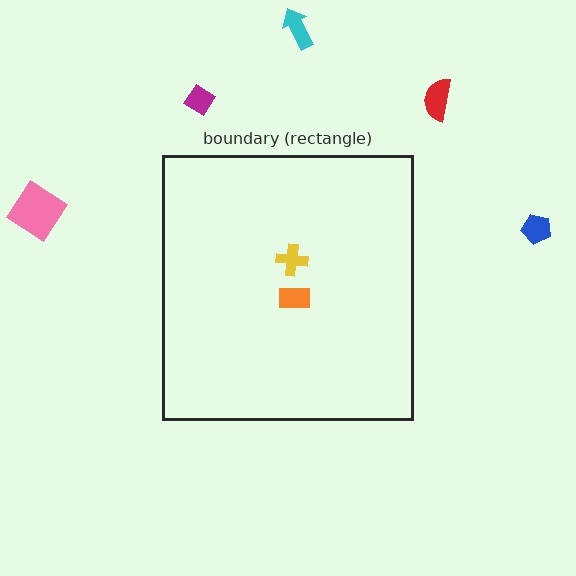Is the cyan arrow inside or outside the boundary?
Outside.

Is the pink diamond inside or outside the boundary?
Outside.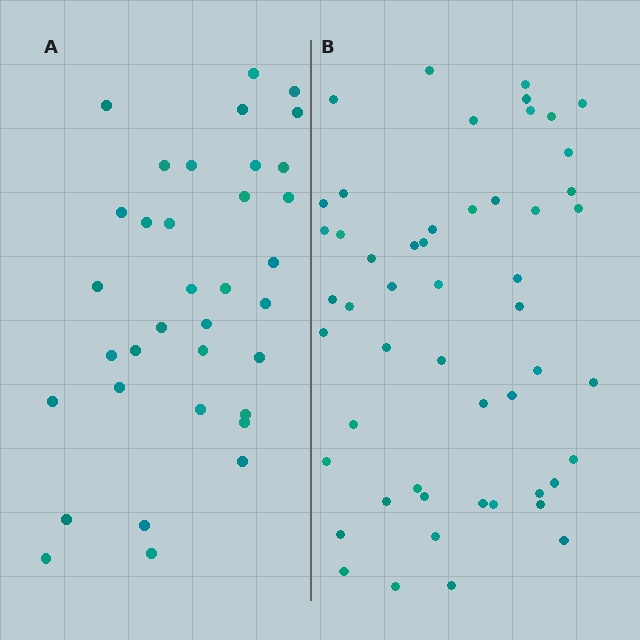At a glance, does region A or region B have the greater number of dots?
Region B (the right region) has more dots.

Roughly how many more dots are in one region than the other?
Region B has approximately 15 more dots than region A.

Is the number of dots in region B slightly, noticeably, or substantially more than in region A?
Region B has substantially more. The ratio is roughly 1.5 to 1.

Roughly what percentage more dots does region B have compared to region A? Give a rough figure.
About 50% more.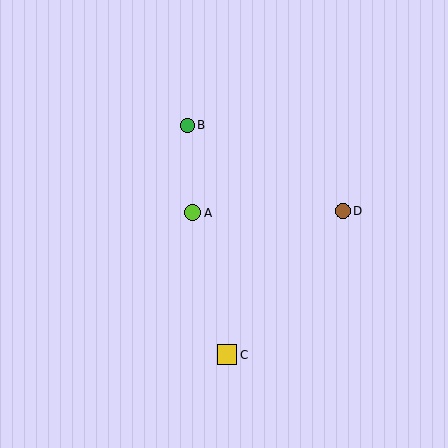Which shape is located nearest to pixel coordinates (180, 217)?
The lime circle (labeled A) at (193, 213) is nearest to that location.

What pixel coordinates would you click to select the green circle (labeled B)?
Click at (188, 125) to select the green circle B.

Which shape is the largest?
The yellow square (labeled C) is the largest.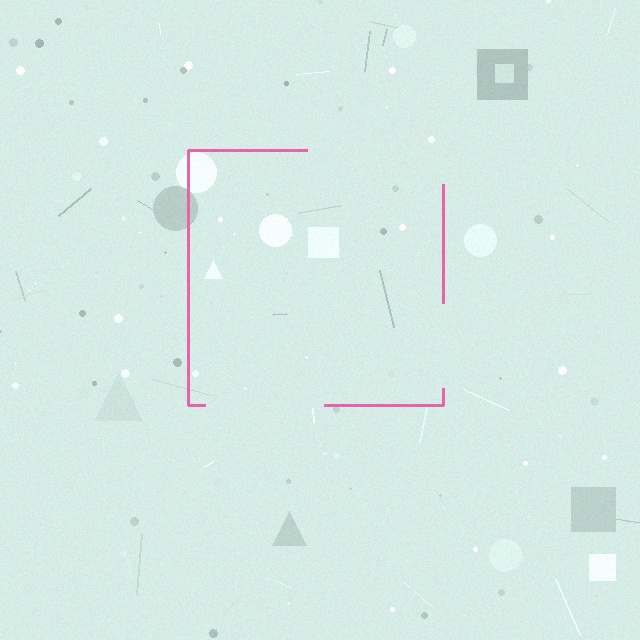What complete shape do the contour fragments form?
The contour fragments form a square.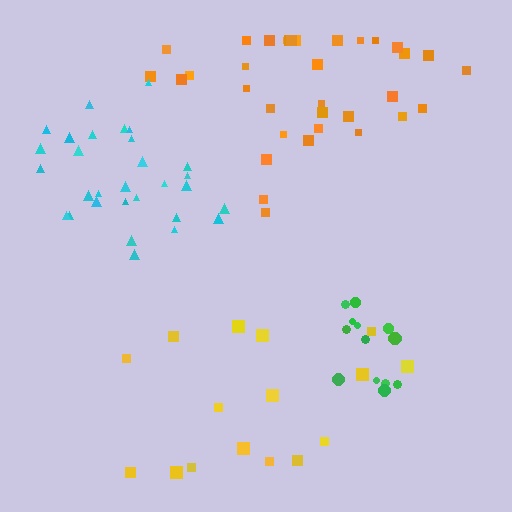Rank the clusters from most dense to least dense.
green, cyan, orange, yellow.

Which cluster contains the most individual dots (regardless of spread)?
Orange (34).